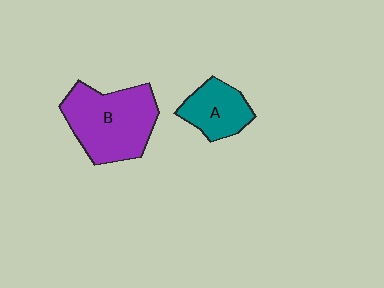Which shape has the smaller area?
Shape A (teal).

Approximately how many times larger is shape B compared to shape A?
Approximately 1.9 times.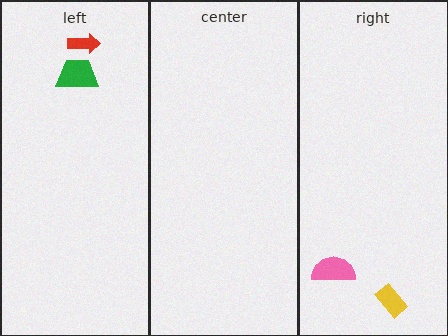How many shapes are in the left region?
2.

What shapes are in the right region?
The yellow rectangle, the pink semicircle.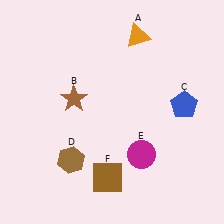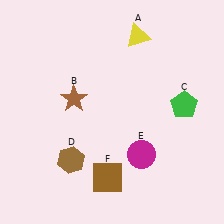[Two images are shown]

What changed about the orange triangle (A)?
In Image 1, A is orange. In Image 2, it changed to yellow.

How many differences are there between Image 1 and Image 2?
There are 2 differences between the two images.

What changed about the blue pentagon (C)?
In Image 1, C is blue. In Image 2, it changed to green.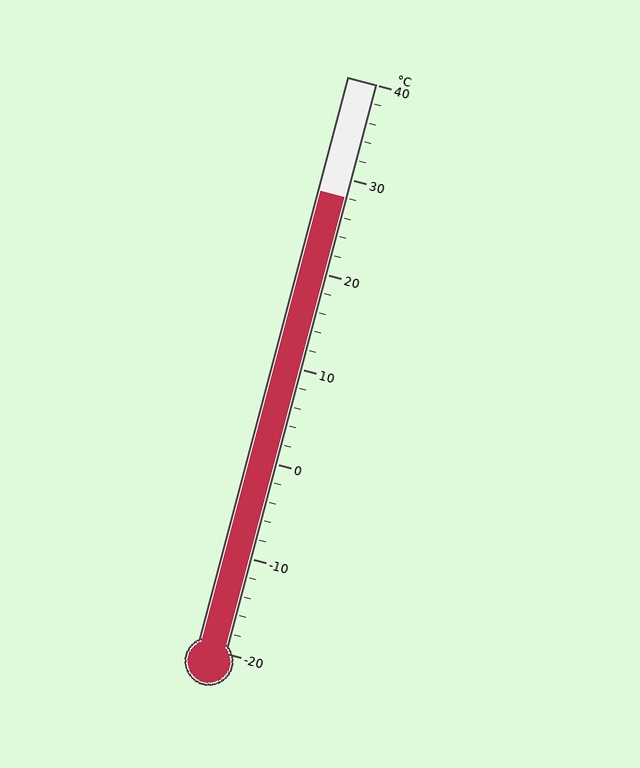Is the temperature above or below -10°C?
The temperature is above -10°C.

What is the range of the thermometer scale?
The thermometer scale ranges from -20°C to 40°C.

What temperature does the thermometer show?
The thermometer shows approximately 28°C.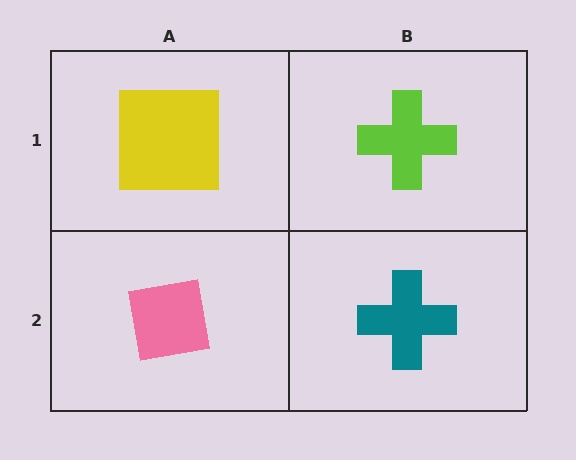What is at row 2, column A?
A pink square.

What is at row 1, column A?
A yellow square.